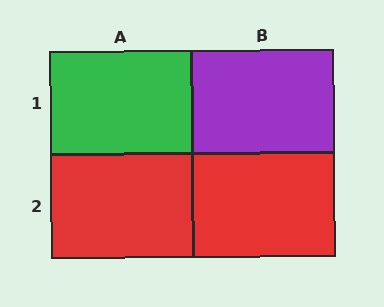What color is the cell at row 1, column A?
Green.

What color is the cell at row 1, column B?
Purple.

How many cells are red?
2 cells are red.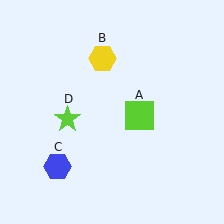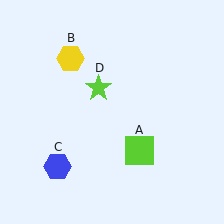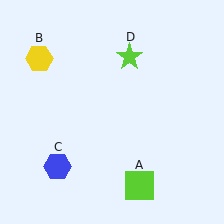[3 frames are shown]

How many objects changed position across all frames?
3 objects changed position: lime square (object A), yellow hexagon (object B), lime star (object D).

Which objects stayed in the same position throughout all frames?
Blue hexagon (object C) remained stationary.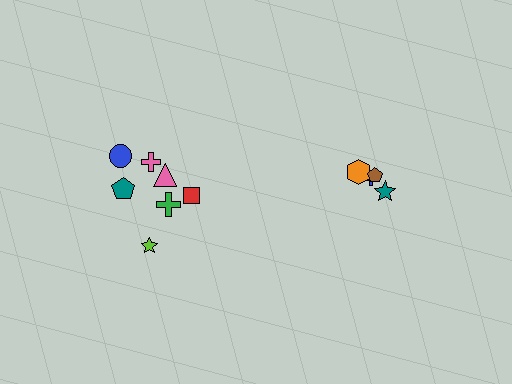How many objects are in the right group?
There are 4 objects.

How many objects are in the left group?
There are 7 objects.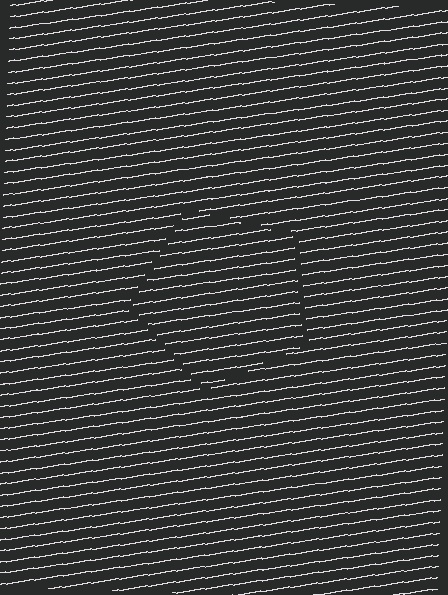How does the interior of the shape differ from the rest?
The interior of the shape contains the same grating, shifted by half a period — the contour is defined by the phase discontinuity where line-ends from the inner and outer gratings abut.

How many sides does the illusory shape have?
5 sides — the line-ends trace a pentagon.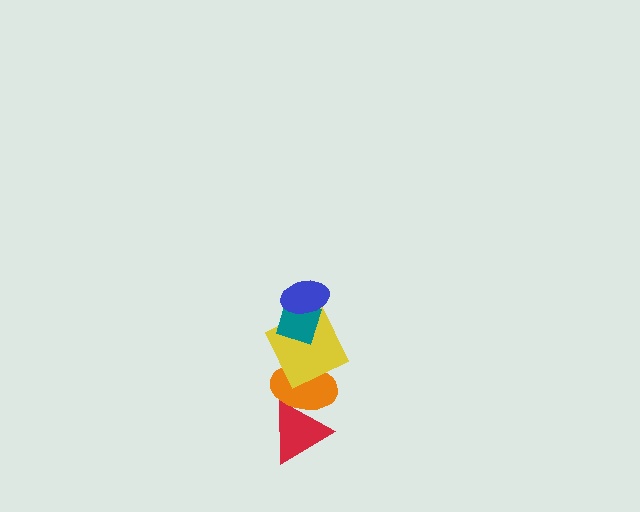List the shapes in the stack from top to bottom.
From top to bottom: the blue ellipse, the teal diamond, the yellow square, the orange ellipse, the red triangle.